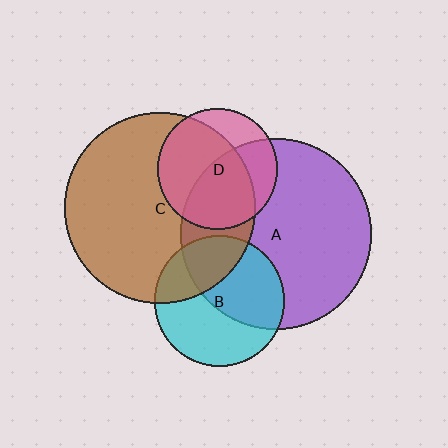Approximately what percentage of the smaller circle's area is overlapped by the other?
Approximately 70%.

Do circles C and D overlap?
Yes.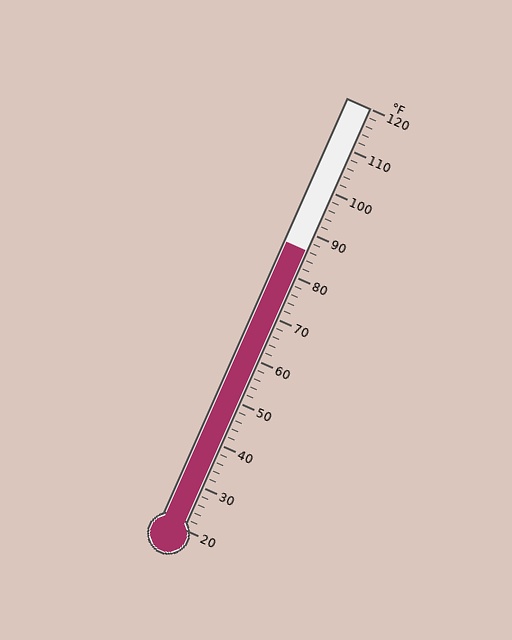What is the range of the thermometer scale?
The thermometer scale ranges from 20°F to 120°F.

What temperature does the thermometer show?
The thermometer shows approximately 86°F.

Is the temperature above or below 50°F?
The temperature is above 50°F.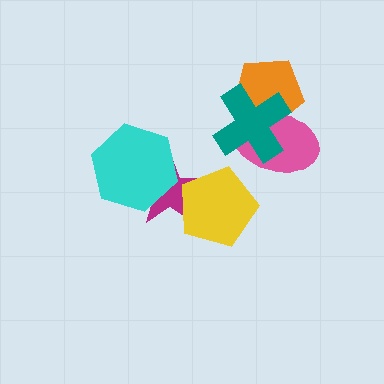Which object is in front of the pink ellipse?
The teal cross is in front of the pink ellipse.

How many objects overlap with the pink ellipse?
2 objects overlap with the pink ellipse.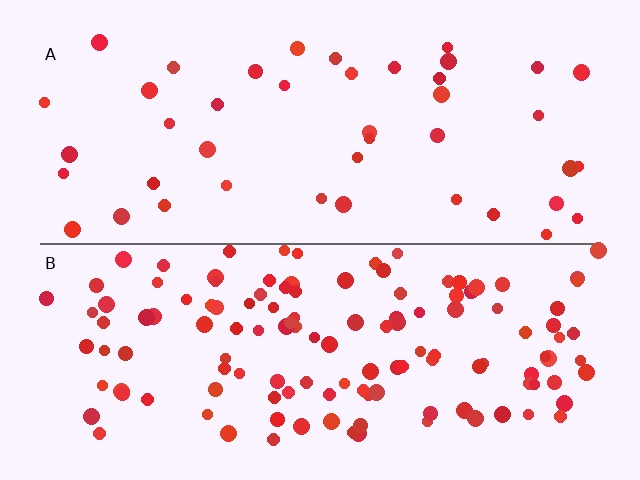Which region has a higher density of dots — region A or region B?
B (the bottom).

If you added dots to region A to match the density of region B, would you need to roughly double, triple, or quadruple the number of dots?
Approximately triple.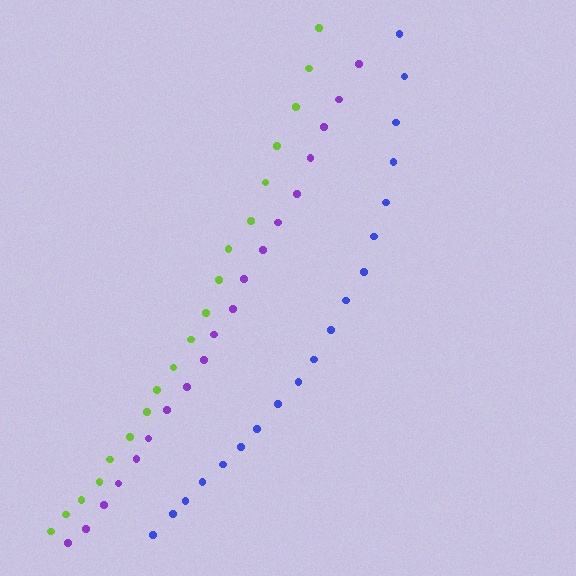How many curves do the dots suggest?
There are 3 distinct paths.